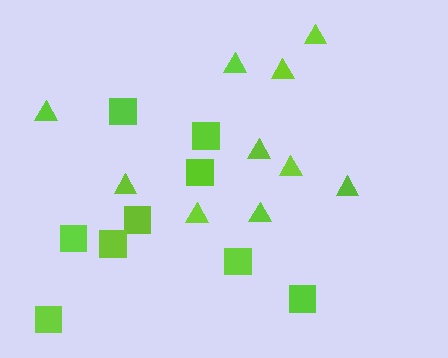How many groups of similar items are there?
There are 2 groups: one group of squares (9) and one group of triangles (10).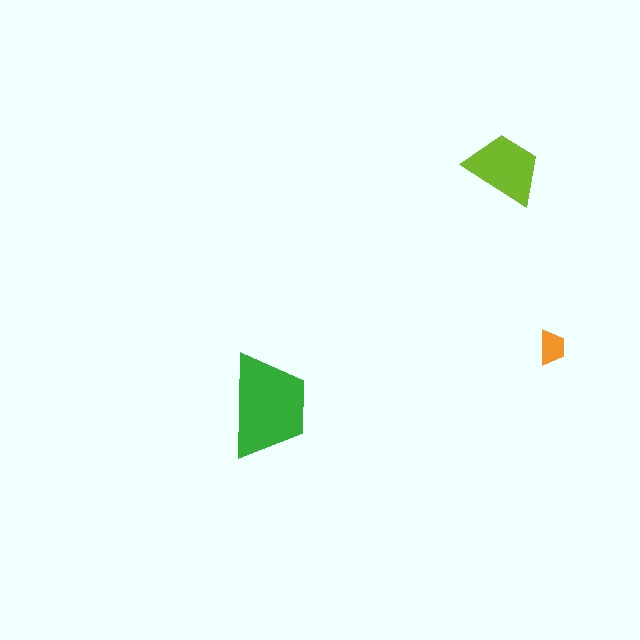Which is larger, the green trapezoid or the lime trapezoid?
The green one.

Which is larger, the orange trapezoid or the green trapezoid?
The green one.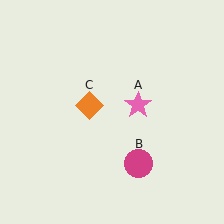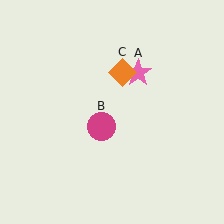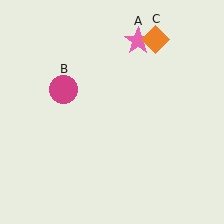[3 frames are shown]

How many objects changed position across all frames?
3 objects changed position: pink star (object A), magenta circle (object B), orange diamond (object C).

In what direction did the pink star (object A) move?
The pink star (object A) moved up.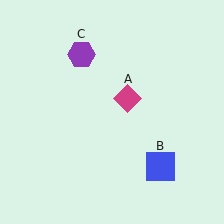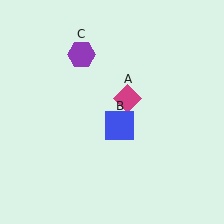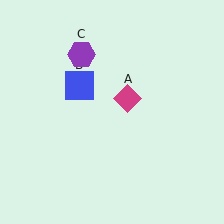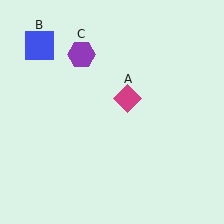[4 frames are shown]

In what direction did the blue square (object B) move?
The blue square (object B) moved up and to the left.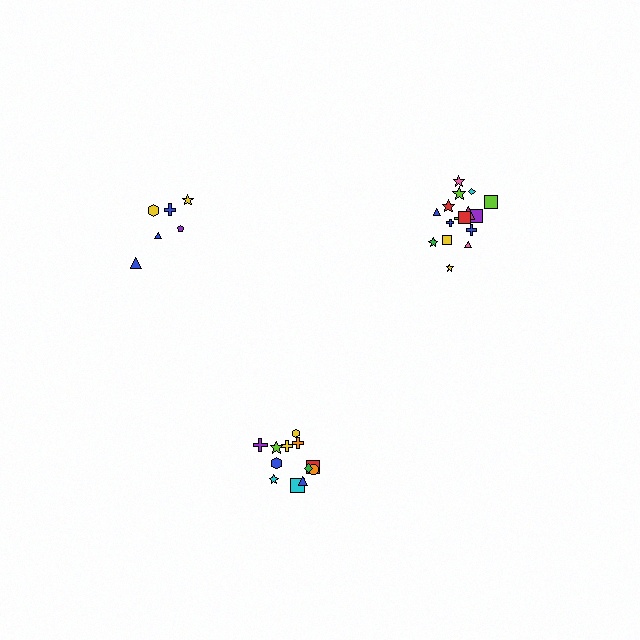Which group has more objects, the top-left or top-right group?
The top-right group.